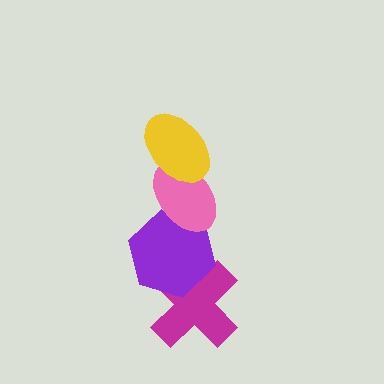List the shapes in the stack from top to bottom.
From top to bottom: the yellow ellipse, the pink ellipse, the purple hexagon, the magenta cross.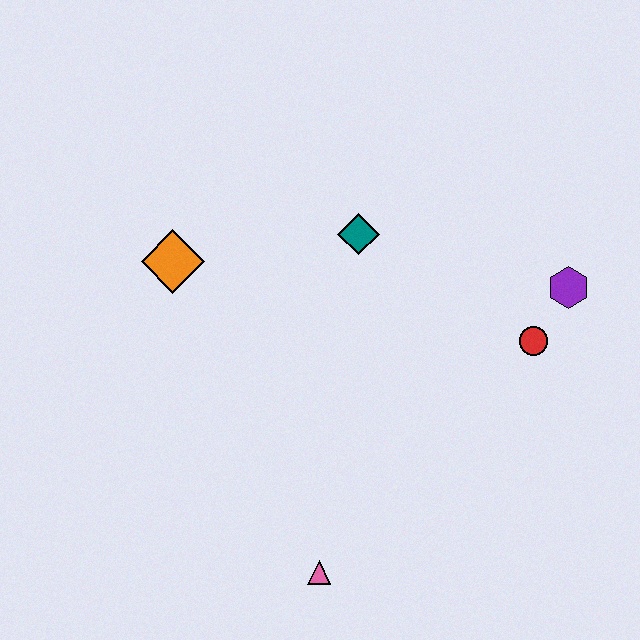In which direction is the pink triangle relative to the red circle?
The pink triangle is below the red circle.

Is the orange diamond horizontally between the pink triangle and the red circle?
No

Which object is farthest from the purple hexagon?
The orange diamond is farthest from the purple hexagon.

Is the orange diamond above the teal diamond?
No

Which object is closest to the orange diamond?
The teal diamond is closest to the orange diamond.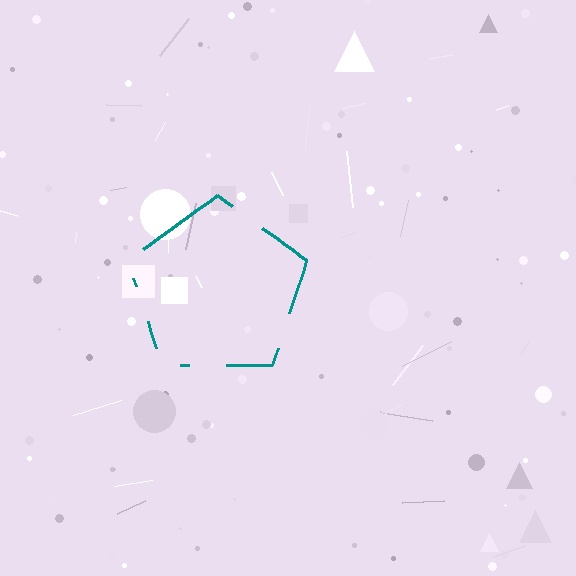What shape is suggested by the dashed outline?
The dashed outline suggests a pentagon.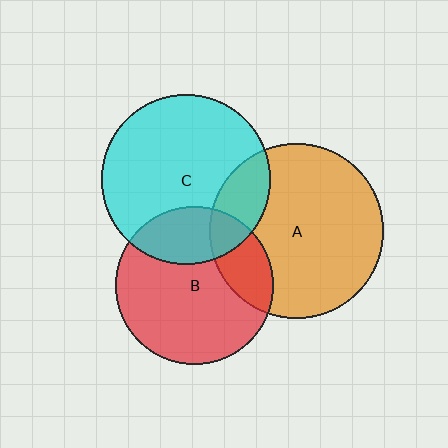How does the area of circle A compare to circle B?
Approximately 1.2 times.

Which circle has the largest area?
Circle A (orange).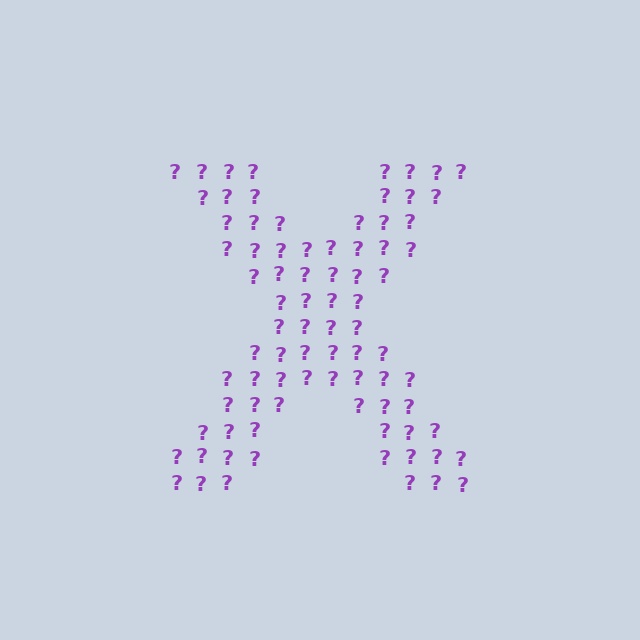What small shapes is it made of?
It is made of small question marks.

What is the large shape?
The large shape is the letter X.